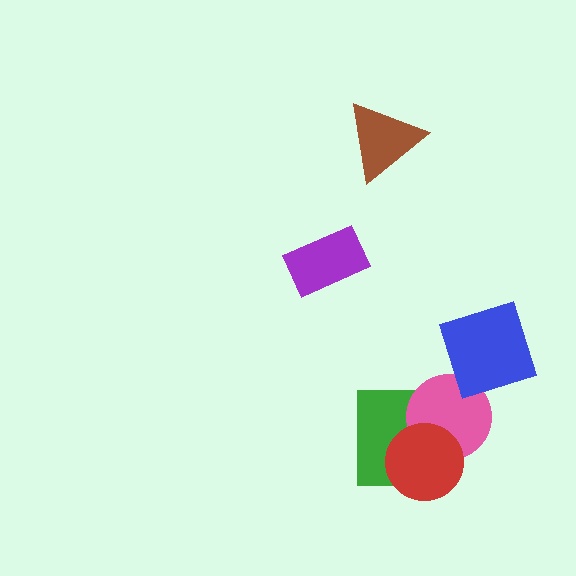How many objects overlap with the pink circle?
2 objects overlap with the pink circle.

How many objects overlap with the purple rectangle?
0 objects overlap with the purple rectangle.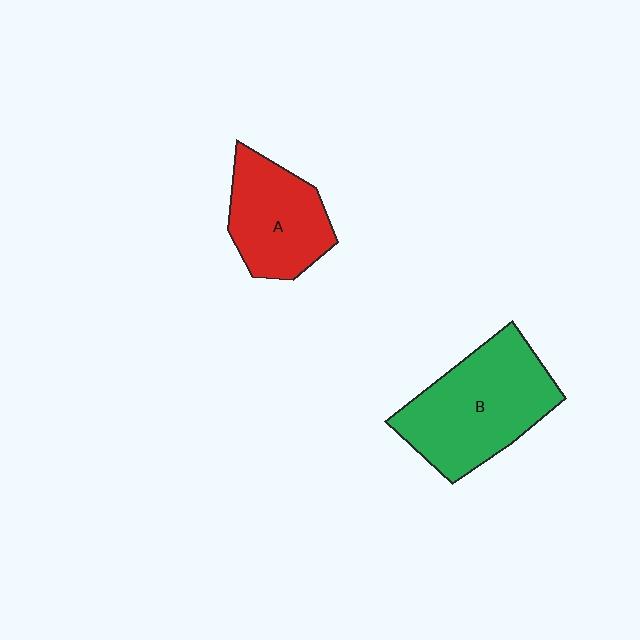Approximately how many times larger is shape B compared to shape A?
Approximately 1.4 times.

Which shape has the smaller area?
Shape A (red).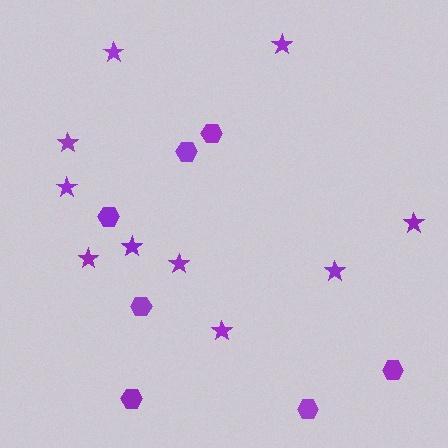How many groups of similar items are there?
There are 2 groups: one group of stars (10) and one group of hexagons (7).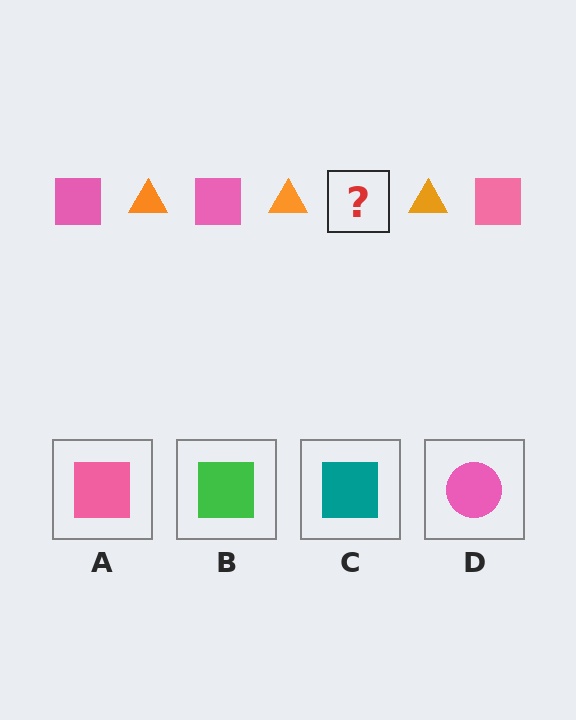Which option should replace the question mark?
Option A.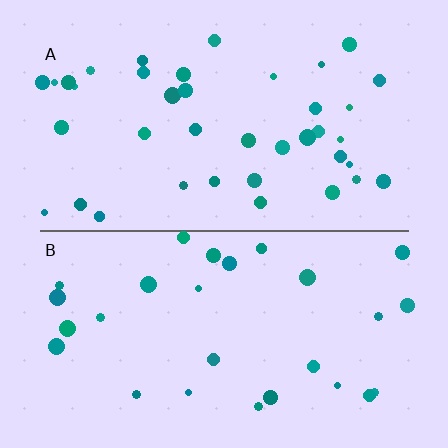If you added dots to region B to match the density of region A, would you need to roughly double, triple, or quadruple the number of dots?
Approximately double.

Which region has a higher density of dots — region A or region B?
A (the top).